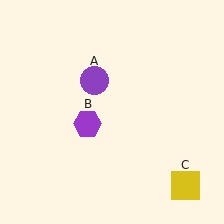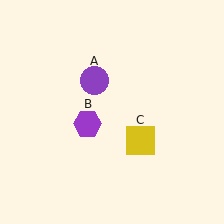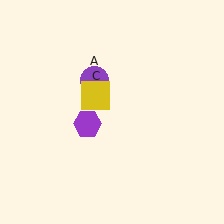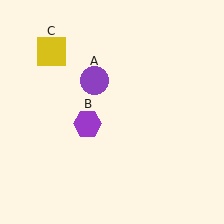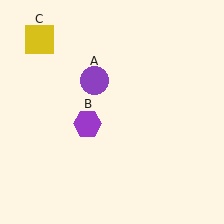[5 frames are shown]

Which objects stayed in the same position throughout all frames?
Purple circle (object A) and purple hexagon (object B) remained stationary.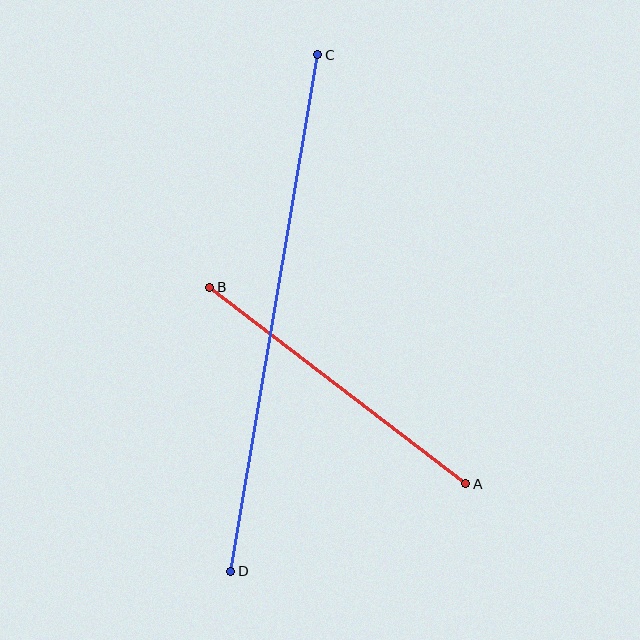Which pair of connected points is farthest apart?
Points C and D are farthest apart.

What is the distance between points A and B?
The distance is approximately 323 pixels.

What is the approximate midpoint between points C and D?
The midpoint is at approximately (274, 313) pixels.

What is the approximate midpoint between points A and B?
The midpoint is at approximately (338, 386) pixels.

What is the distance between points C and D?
The distance is approximately 524 pixels.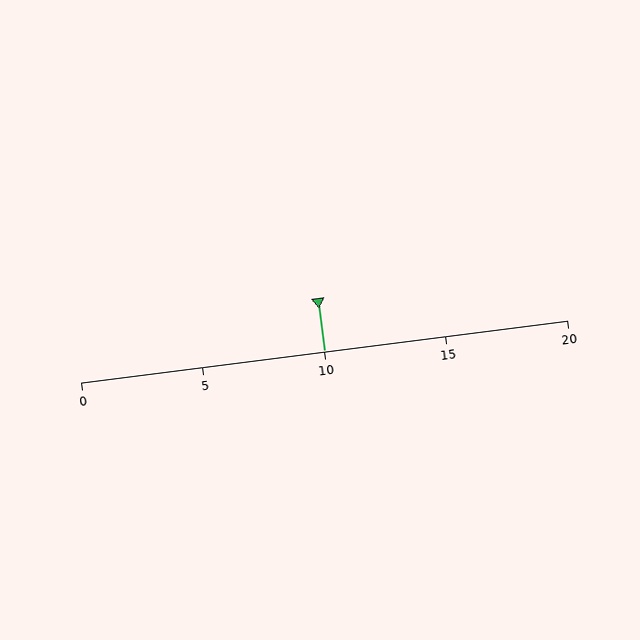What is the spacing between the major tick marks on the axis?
The major ticks are spaced 5 apart.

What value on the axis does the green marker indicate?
The marker indicates approximately 10.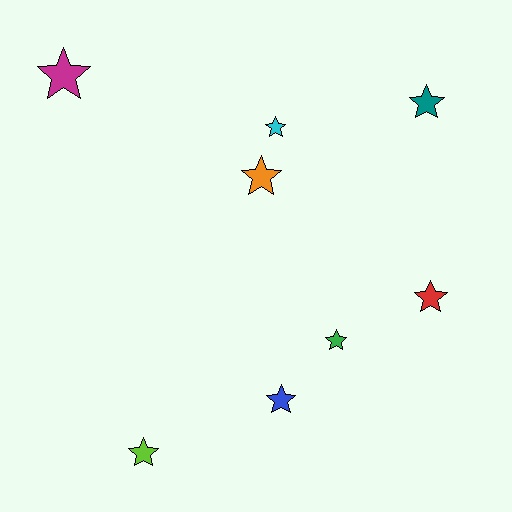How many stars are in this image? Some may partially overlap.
There are 8 stars.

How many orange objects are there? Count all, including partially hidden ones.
There is 1 orange object.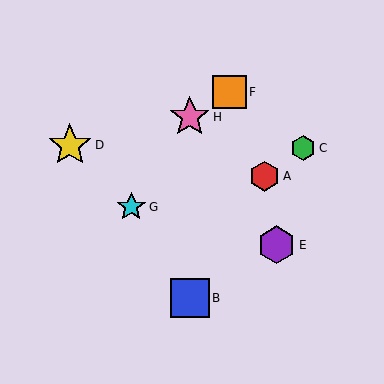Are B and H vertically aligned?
Yes, both are at x≈190.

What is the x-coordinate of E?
Object E is at x≈277.